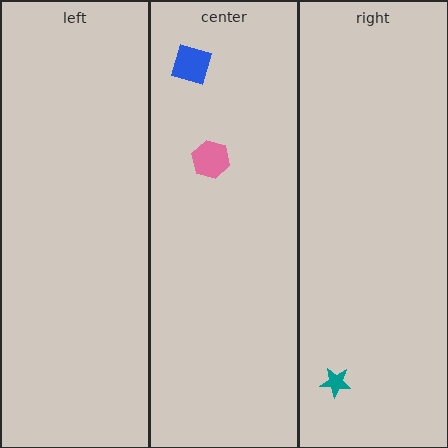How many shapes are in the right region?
1.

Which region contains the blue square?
The center region.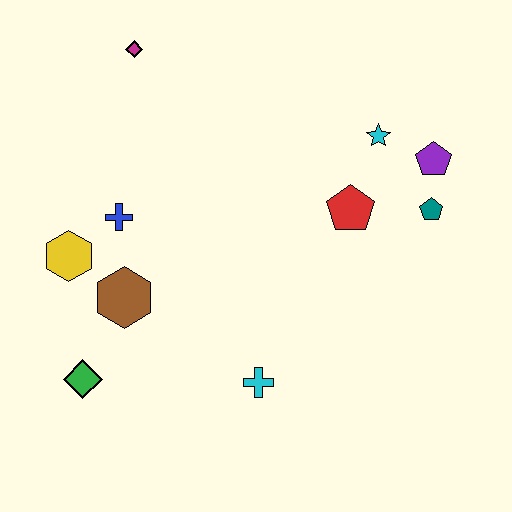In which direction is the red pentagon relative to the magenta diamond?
The red pentagon is to the right of the magenta diamond.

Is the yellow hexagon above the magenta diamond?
No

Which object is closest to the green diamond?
The brown hexagon is closest to the green diamond.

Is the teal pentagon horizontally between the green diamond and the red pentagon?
No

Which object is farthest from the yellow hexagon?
The purple pentagon is farthest from the yellow hexagon.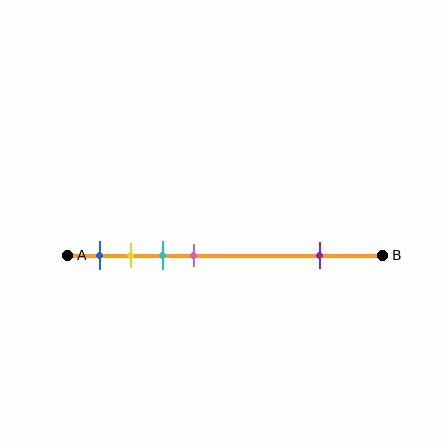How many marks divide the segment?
There are 5 marks dividing the segment.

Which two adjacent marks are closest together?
The yellow and cyan marks are the closest adjacent pair.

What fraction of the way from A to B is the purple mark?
The purple mark is approximately 80% (0.8) of the way from A to B.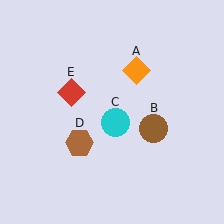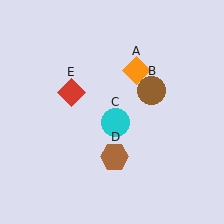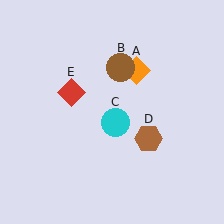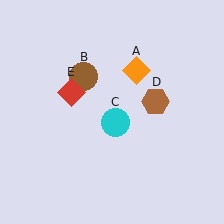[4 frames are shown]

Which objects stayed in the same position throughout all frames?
Orange diamond (object A) and cyan circle (object C) and red diamond (object E) remained stationary.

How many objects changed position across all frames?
2 objects changed position: brown circle (object B), brown hexagon (object D).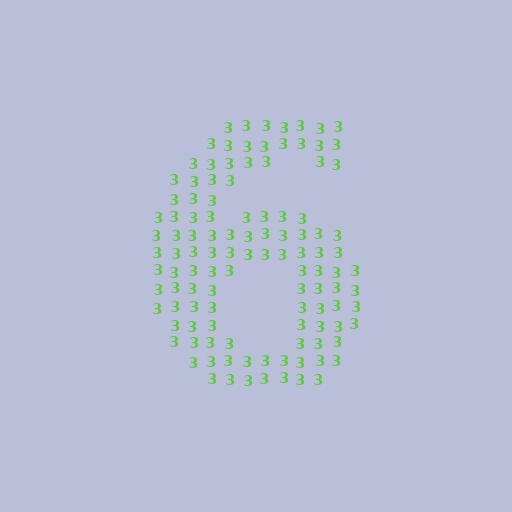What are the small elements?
The small elements are digit 3's.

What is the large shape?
The large shape is the digit 6.